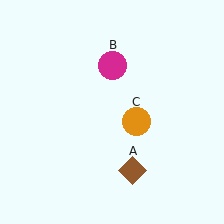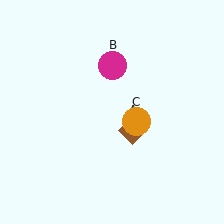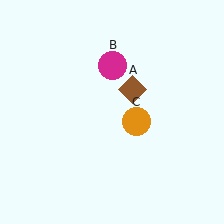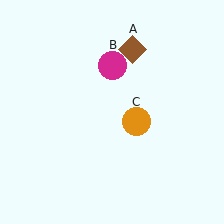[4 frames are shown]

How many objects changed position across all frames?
1 object changed position: brown diamond (object A).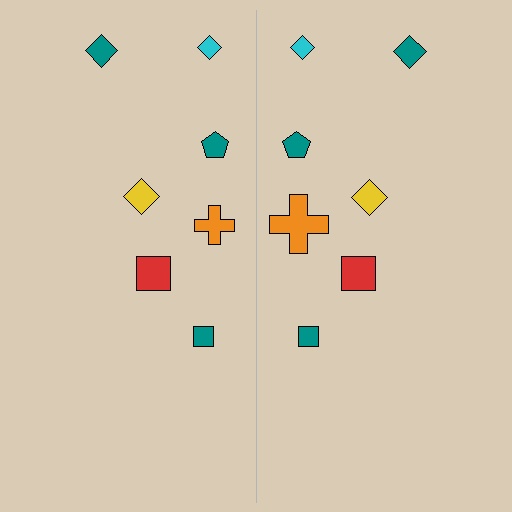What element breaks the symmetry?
The orange cross on the right side has a different size than its mirror counterpart.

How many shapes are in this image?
There are 14 shapes in this image.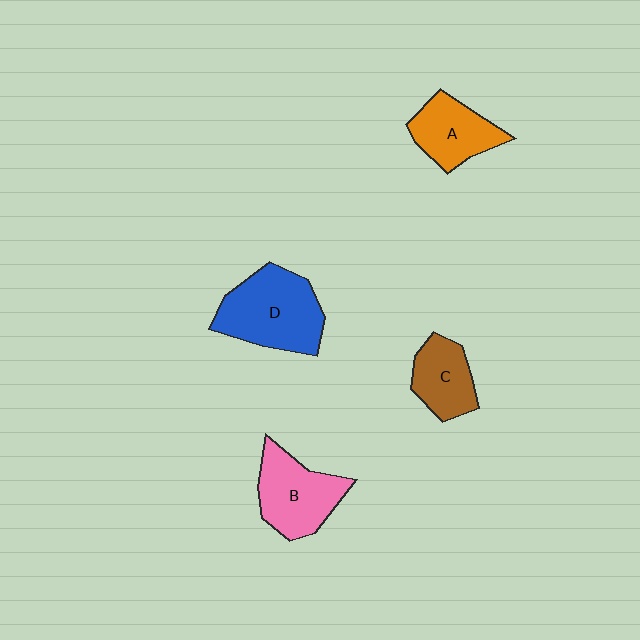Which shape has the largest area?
Shape D (blue).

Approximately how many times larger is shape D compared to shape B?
Approximately 1.3 times.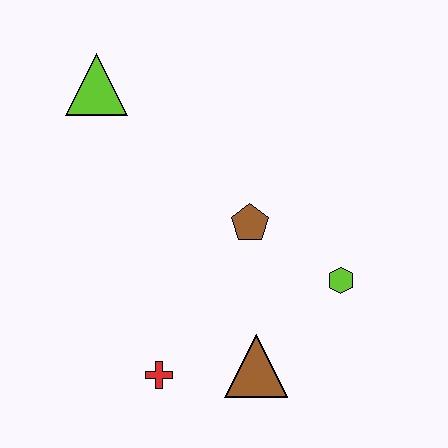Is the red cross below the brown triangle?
Yes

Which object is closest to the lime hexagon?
The brown pentagon is closest to the lime hexagon.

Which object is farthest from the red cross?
The lime triangle is farthest from the red cross.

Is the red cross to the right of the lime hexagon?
No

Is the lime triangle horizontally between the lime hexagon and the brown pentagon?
No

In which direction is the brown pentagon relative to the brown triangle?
The brown pentagon is above the brown triangle.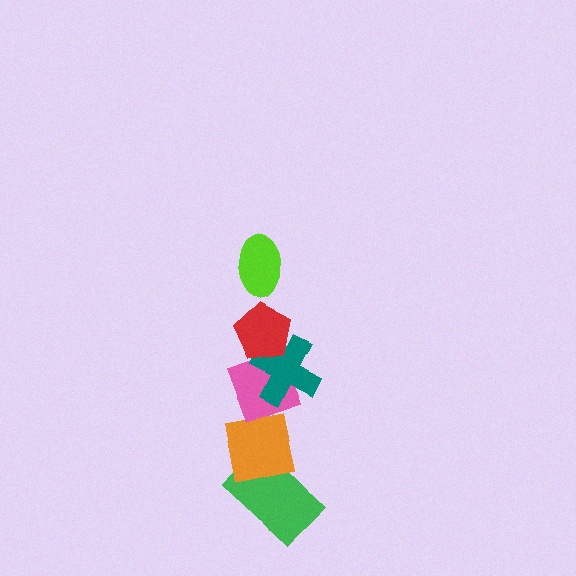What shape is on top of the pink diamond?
The teal cross is on top of the pink diamond.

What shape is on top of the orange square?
The pink diamond is on top of the orange square.